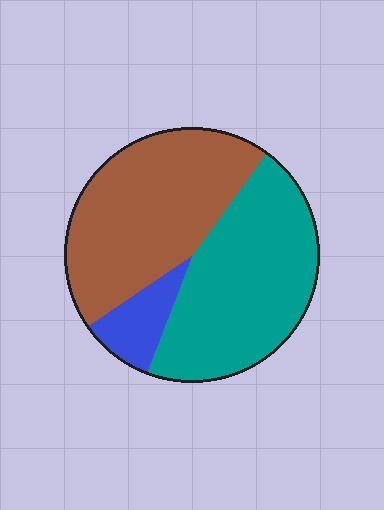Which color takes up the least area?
Blue, at roughly 10%.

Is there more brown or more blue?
Brown.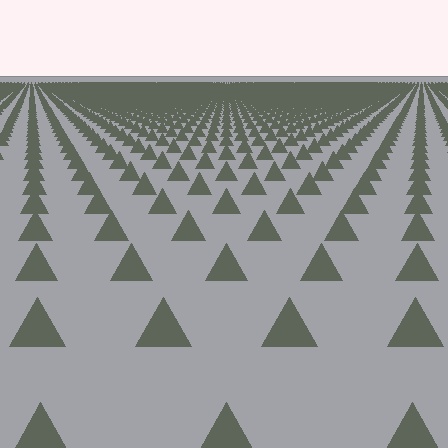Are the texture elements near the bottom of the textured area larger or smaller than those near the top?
Larger. Near the bottom, elements are closer to the viewer and appear at a bigger on-screen size.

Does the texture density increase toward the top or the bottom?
Density increases toward the top.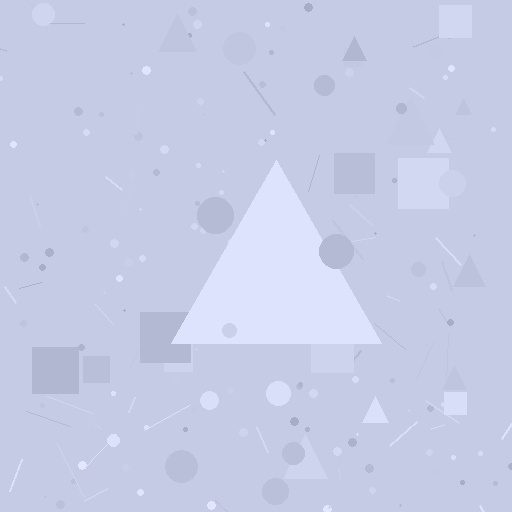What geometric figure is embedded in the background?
A triangle is embedded in the background.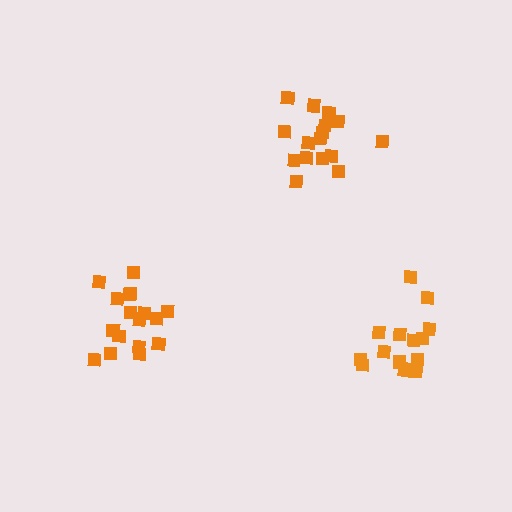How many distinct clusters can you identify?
There are 3 distinct clusters.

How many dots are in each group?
Group 1: 16 dots, Group 2: 16 dots, Group 3: 17 dots (49 total).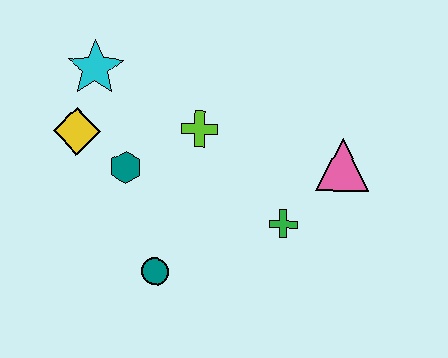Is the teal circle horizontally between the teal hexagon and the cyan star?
No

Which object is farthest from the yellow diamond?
The pink triangle is farthest from the yellow diamond.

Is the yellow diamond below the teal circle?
No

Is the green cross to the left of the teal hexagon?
No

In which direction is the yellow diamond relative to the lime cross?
The yellow diamond is to the left of the lime cross.